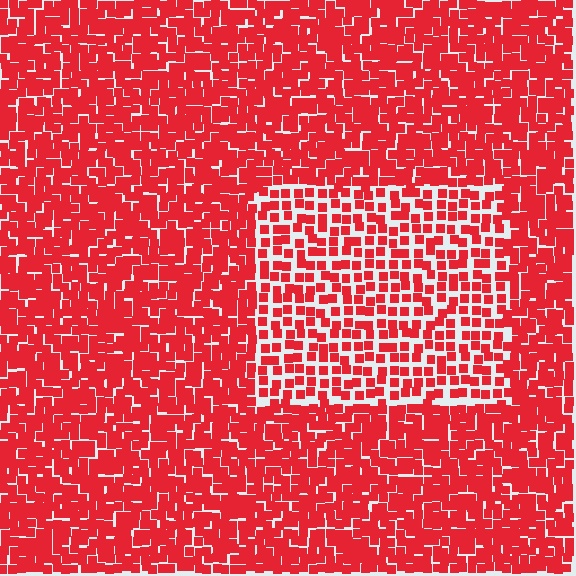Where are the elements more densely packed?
The elements are more densely packed outside the rectangle boundary.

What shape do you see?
I see a rectangle.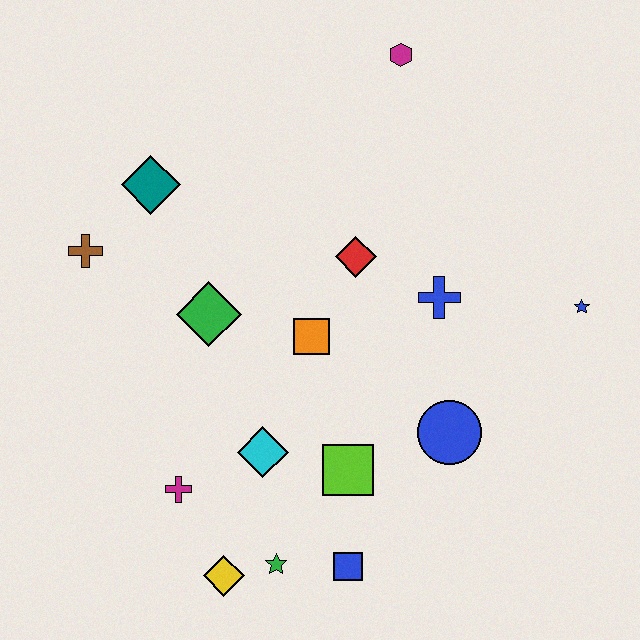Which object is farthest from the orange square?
The magenta hexagon is farthest from the orange square.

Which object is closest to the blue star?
The blue cross is closest to the blue star.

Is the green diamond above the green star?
Yes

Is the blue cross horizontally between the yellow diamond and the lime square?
No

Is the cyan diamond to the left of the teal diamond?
No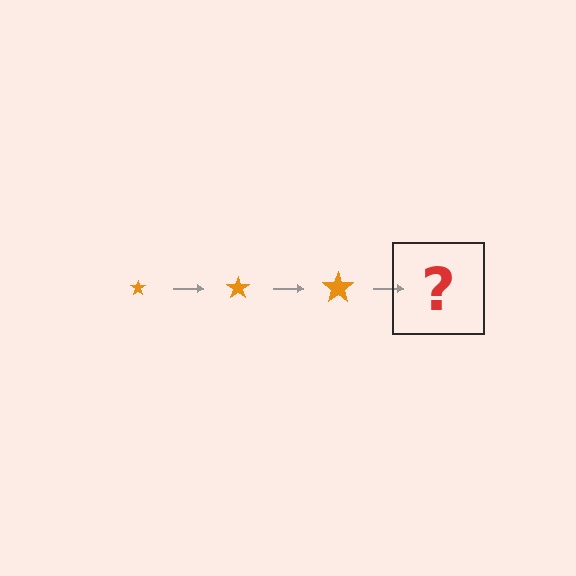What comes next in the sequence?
The next element should be an orange star, larger than the previous one.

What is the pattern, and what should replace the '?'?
The pattern is that the star gets progressively larger each step. The '?' should be an orange star, larger than the previous one.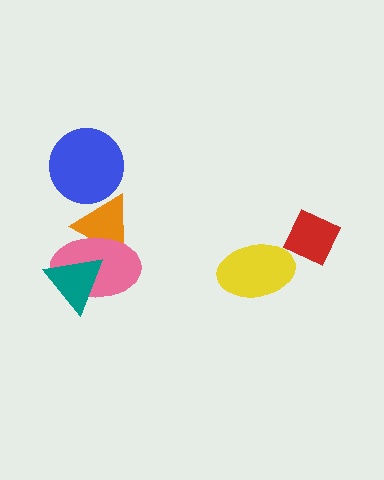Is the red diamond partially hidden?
No, no other shape covers it.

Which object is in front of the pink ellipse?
The teal triangle is in front of the pink ellipse.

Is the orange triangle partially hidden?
Yes, it is partially covered by another shape.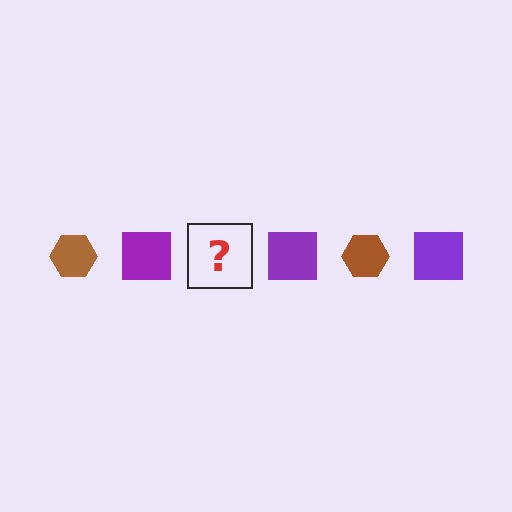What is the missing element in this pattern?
The missing element is a brown hexagon.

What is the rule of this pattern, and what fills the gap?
The rule is that the pattern alternates between brown hexagon and purple square. The gap should be filled with a brown hexagon.